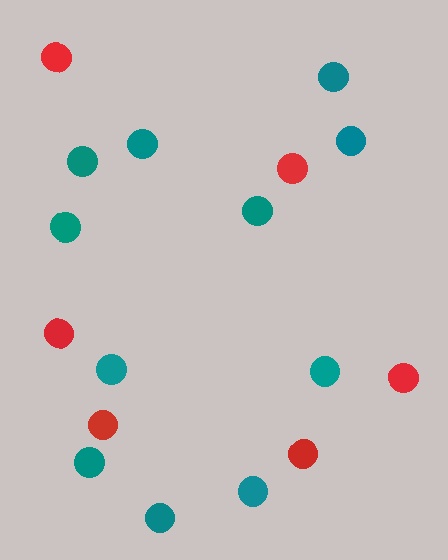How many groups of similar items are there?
There are 2 groups: one group of red circles (6) and one group of teal circles (11).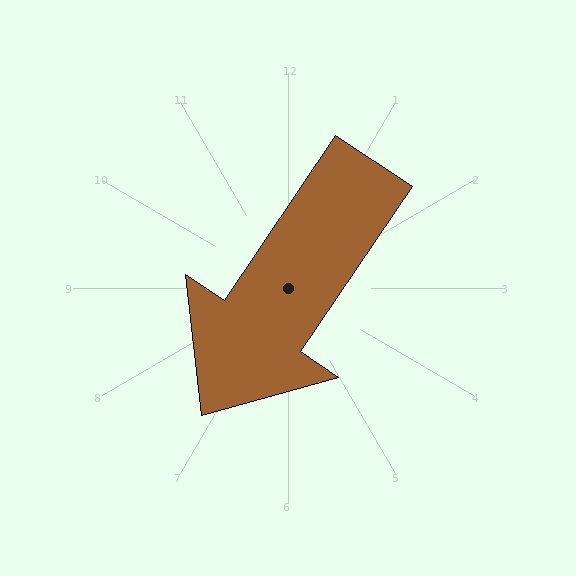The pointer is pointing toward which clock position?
Roughly 7 o'clock.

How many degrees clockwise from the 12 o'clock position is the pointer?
Approximately 214 degrees.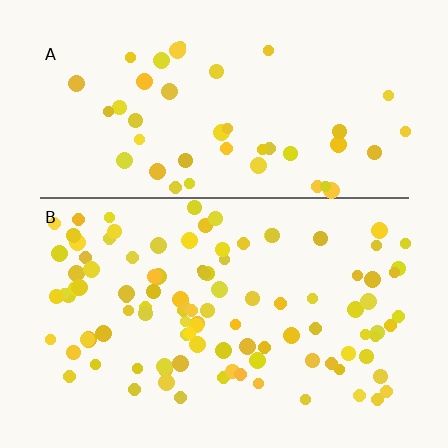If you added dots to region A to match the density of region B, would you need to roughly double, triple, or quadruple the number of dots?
Approximately double.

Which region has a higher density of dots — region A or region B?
B (the bottom).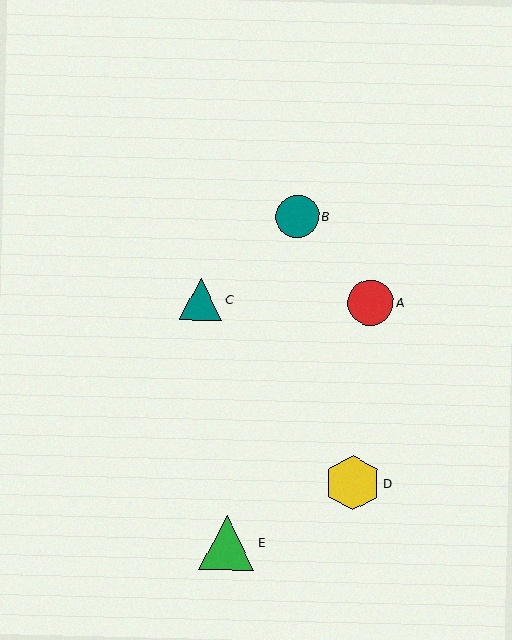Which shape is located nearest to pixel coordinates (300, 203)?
The teal circle (labeled B) at (298, 216) is nearest to that location.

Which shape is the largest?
The green triangle (labeled E) is the largest.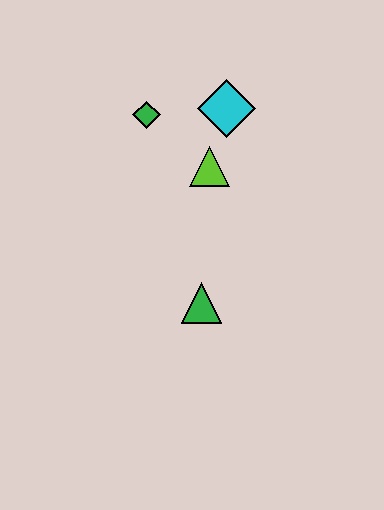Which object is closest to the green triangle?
The lime triangle is closest to the green triangle.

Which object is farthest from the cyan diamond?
The green triangle is farthest from the cyan diamond.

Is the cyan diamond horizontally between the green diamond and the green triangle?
No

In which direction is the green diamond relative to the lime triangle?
The green diamond is to the left of the lime triangle.